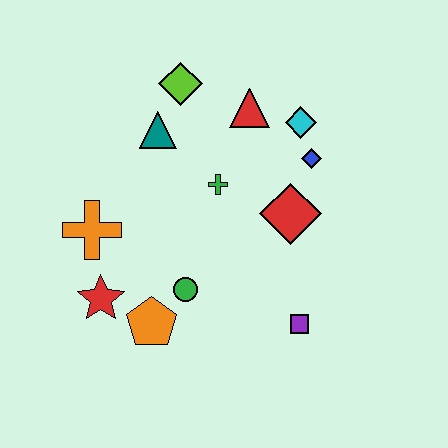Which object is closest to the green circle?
The orange pentagon is closest to the green circle.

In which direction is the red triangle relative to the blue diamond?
The red triangle is to the left of the blue diamond.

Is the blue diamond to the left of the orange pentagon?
No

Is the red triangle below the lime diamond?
Yes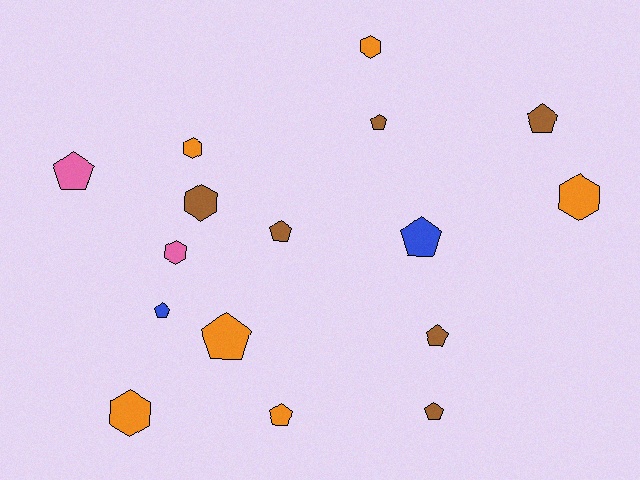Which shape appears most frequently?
Pentagon, with 10 objects.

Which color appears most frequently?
Brown, with 6 objects.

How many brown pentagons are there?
There are 5 brown pentagons.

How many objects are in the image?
There are 16 objects.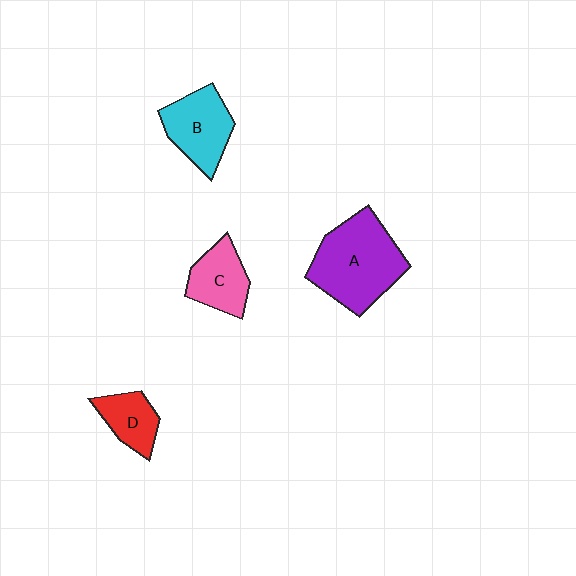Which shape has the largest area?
Shape A (purple).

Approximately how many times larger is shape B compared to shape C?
Approximately 1.2 times.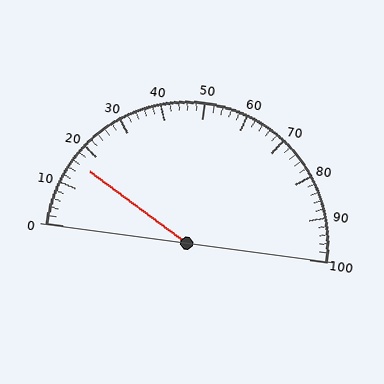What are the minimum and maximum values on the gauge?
The gauge ranges from 0 to 100.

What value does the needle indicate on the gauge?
The needle indicates approximately 16.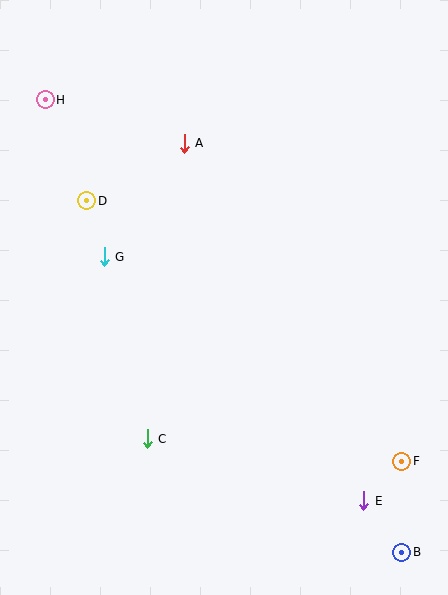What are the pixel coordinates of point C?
Point C is at (147, 439).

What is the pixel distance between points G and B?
The distance between G and B is 419 pixels.